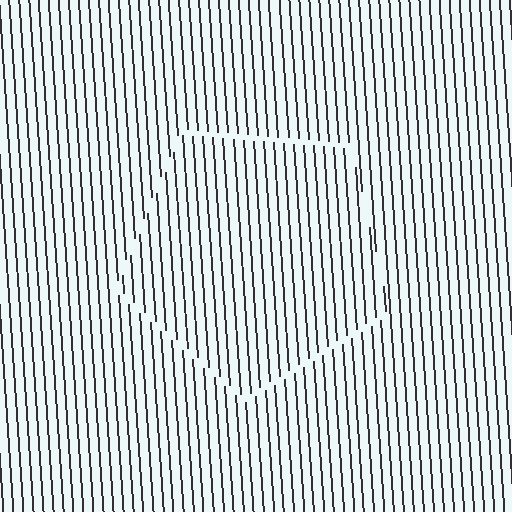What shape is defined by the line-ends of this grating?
An illusory pentagon. The interior of the shape contains the same grating, shifted by half a period — the contour is defined by the phase discontinuity where line-ends from the inner and outer gratings abut.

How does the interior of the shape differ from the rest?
The interior of the shape contains the same grating, shifted by half a period — the contour is defined by the phase discontinuity where line-ends from the inner and outer gratings abut.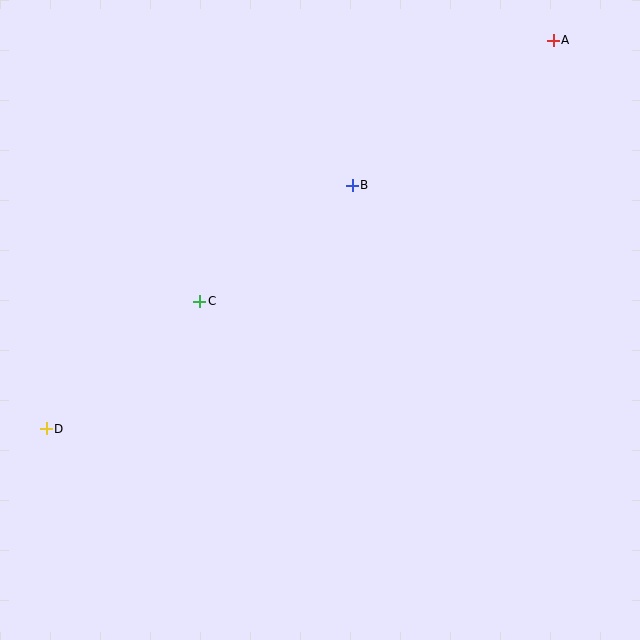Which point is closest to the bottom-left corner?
Point D is closest to the bottom-left corner.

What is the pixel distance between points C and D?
The distance between C and D is 199 pixels.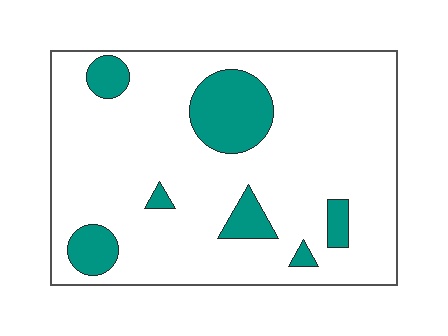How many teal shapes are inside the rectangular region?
7.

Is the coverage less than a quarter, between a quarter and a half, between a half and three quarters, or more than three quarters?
Less than a quarter.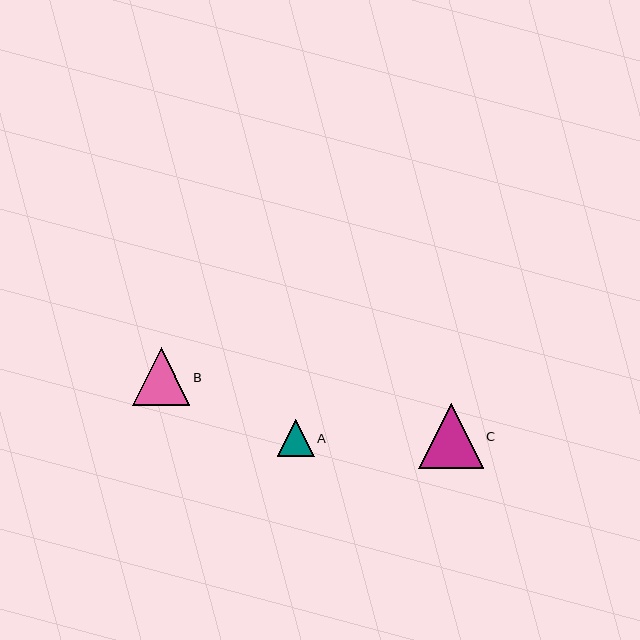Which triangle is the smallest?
Triangle A is the smallest with a size of approximately 37 pixels.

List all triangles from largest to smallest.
From largest to smallest: C, B, A.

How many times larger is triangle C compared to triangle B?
Triangle C is approximately 1.1 times the size of triangle B.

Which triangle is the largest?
Triangle C is the largest with a size of approximately 65 pixels.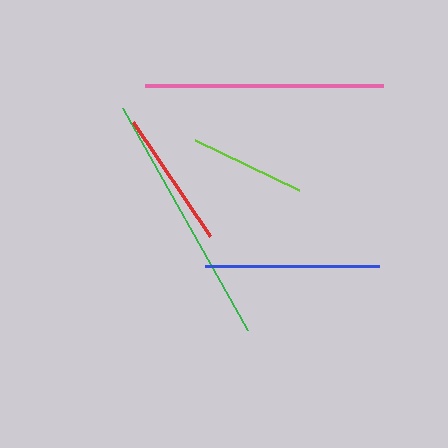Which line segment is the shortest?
The lime line is the shortest at approximately 116 pixels.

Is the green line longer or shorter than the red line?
The green line is longer than the red line.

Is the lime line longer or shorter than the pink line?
The pink line is longer than the lime line.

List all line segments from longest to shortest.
From longest to shortest: green, pink, blue, red, lime.